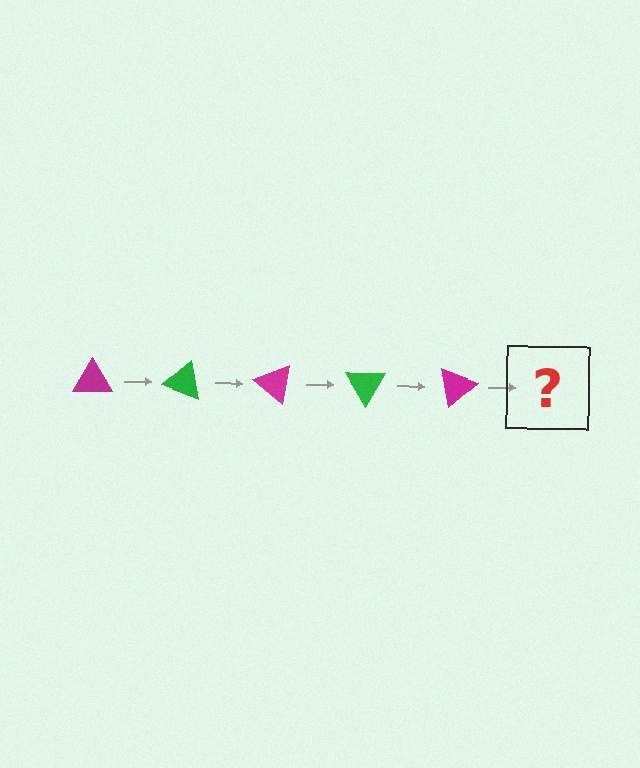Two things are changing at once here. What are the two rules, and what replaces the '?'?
The two rules are that it rotates 20 degrees each step and the color cycles through magenta and green. The '?' should be a green triangle, rotated 100 degrees from the start.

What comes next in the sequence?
The next element should be a green triangle, rotated 100 degrees from the start.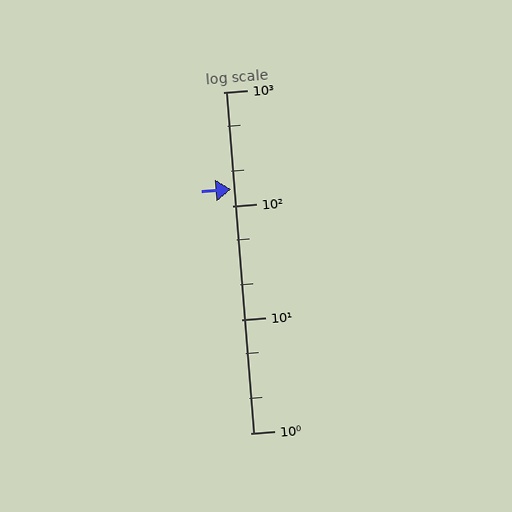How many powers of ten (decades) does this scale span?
The scale spans 3 decades, from 1 to 1000.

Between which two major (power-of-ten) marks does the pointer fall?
The pointer is between 100 and 1000.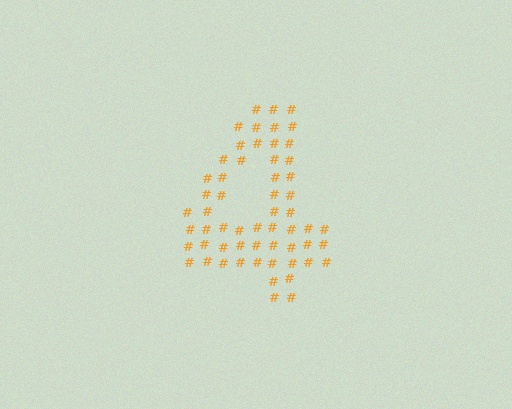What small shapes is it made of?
It is made of small hash symbols.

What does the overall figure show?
The overall figure shows the digit 4.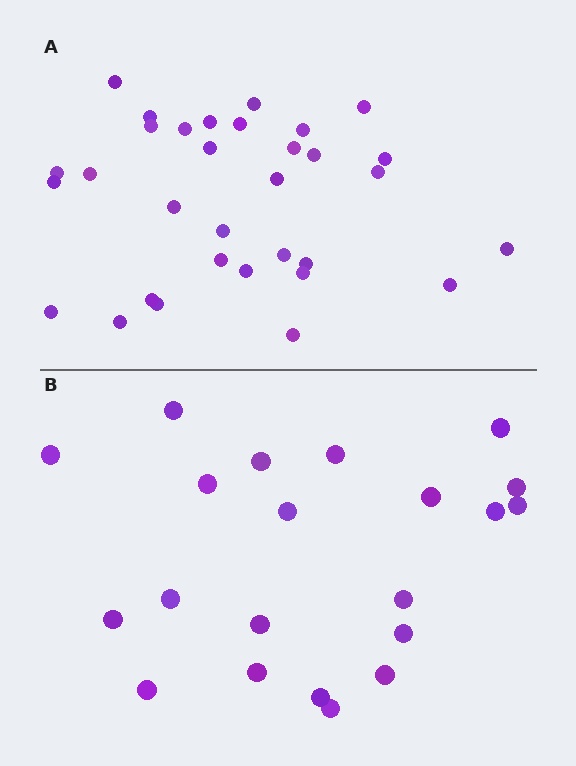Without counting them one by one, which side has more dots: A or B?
Region A (the top region) has more dots.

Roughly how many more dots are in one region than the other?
Region A has roughly 12 or so more dots than region B.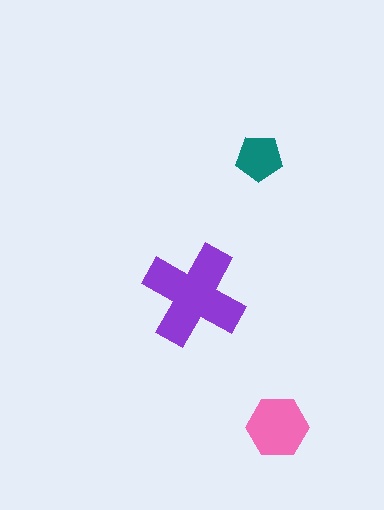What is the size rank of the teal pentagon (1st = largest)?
3rd.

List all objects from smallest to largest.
The teal pentagon, the pink hexagon, the purple cross.